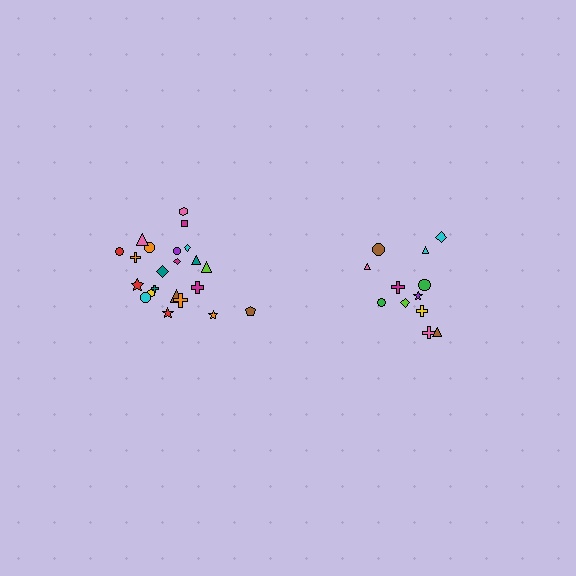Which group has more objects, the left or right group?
The left group.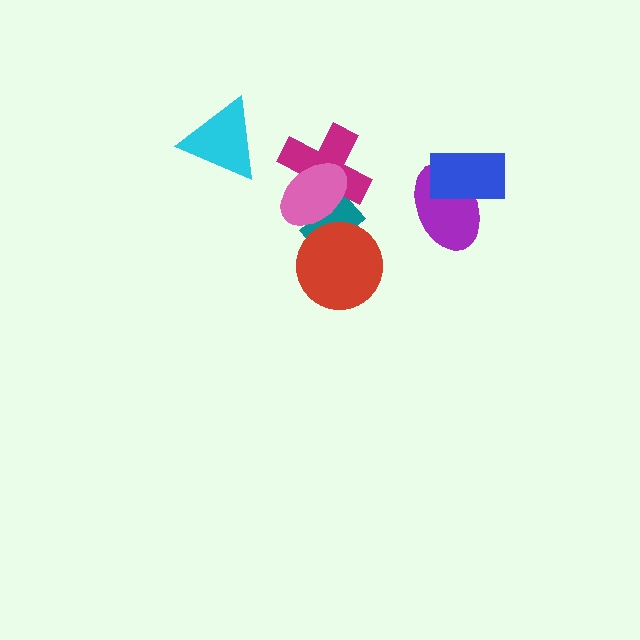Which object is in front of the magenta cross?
The pink ellipse is in front of the magenta cross.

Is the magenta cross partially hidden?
Yes, it is partially covered by another shape.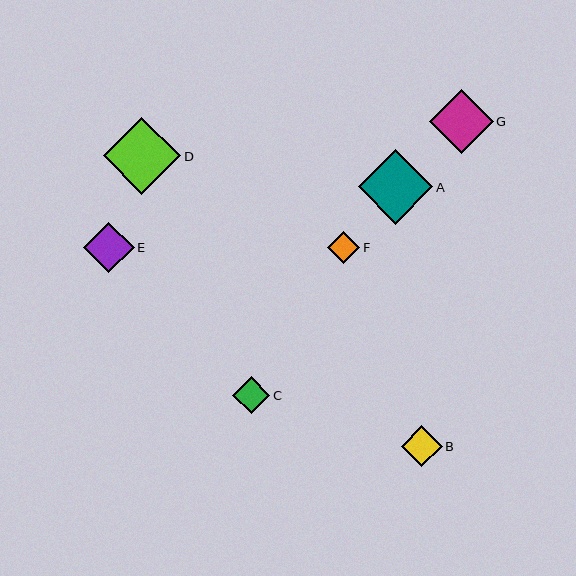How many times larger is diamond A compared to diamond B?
Diamond A is approximately 1.8 times the size of diamond B.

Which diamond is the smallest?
Diamond F is the smallest with a size of approximately 32 pixels.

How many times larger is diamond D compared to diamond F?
Diamond D is approximately 2.4 times the size of diamond F.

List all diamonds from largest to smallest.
From largest to smallest: D, A, G, E, B, C, F.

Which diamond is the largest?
Diamond D is the largest with a size of approximately 77 pixels.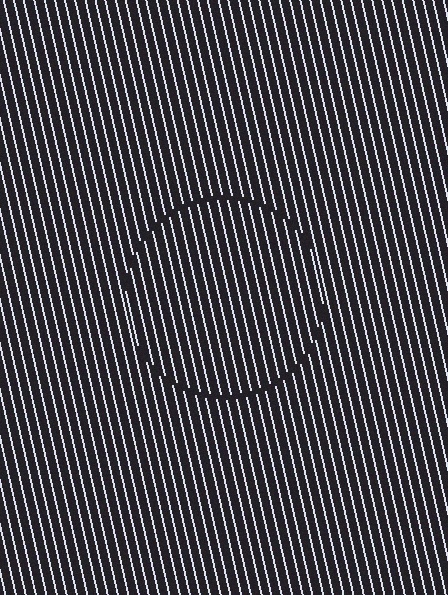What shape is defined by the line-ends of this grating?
An illusory circle. The interior of the shape contains the same grating, shifted by half a period — the contour is defined by the phase discontinuity where line-ends from the inner and outer gratings abut.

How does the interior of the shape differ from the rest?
The interior of the shape contains the same grating, shifted by half a period — the contour is defined by the phase discontinuity where line-ends from the inner and outer gratings abut.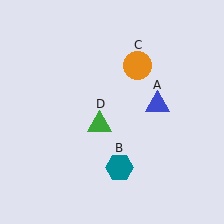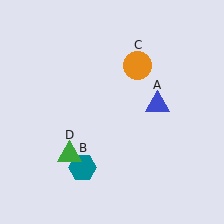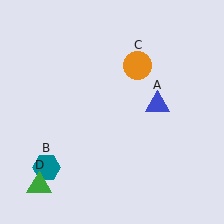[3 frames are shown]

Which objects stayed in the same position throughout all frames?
Blue triangle (object A) and orange circle (object C) remained stationary.